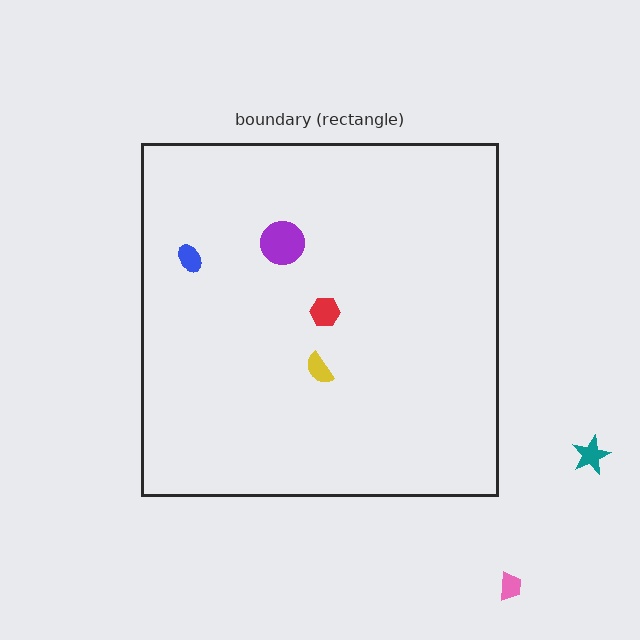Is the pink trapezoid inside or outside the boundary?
Outside.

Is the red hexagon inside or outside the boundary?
Inside.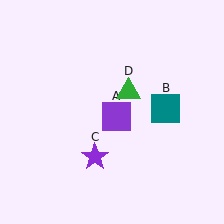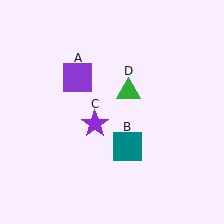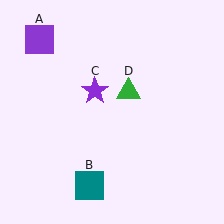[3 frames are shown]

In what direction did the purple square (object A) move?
The purple square (object A) moved up and to the left.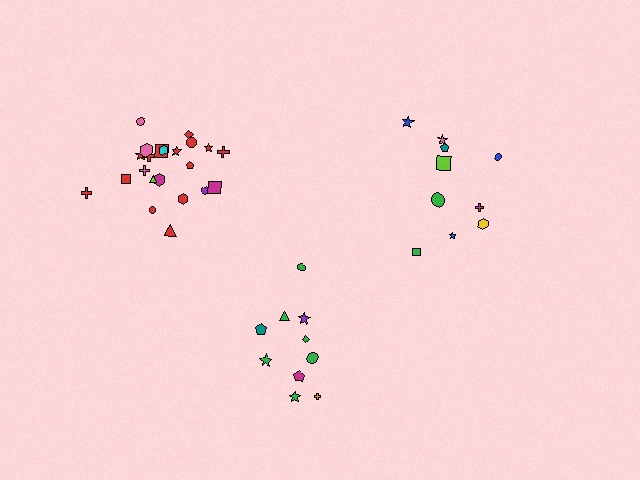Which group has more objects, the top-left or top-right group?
The top-left group.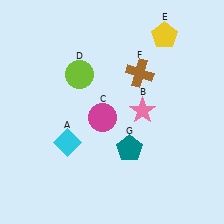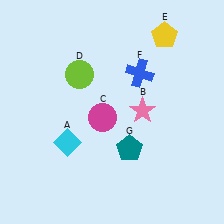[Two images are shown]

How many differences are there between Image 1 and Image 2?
There is 1 difference between the two images.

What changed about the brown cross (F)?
In Image 1, F is brown. In Image 2, it changed to blue.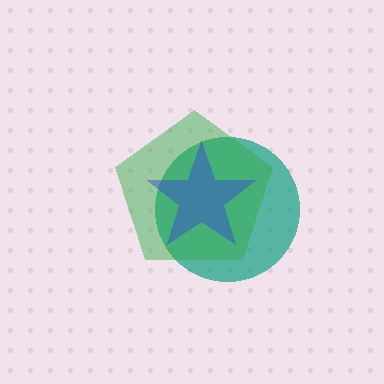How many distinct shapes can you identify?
There are 3 distinct shapes: a teal circle, a green pentagon, a blue star.